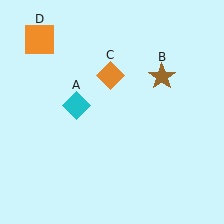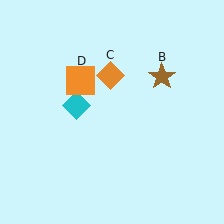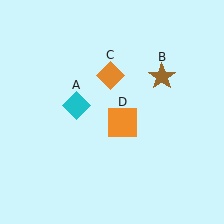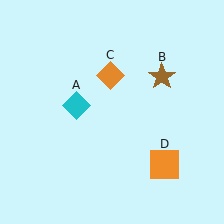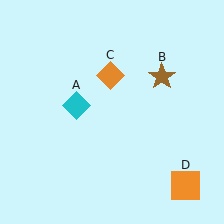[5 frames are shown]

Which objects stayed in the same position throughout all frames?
Cyan diamond (object A) and brown star (object B) and orange diamond (object C) remained stationary.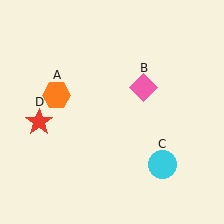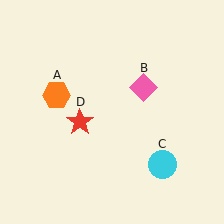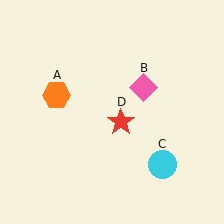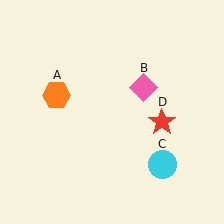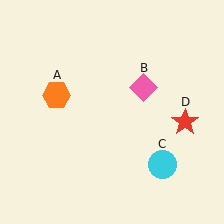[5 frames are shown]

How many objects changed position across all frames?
1 object changed position: red star (object D).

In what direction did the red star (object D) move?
The red star (object D) moved right.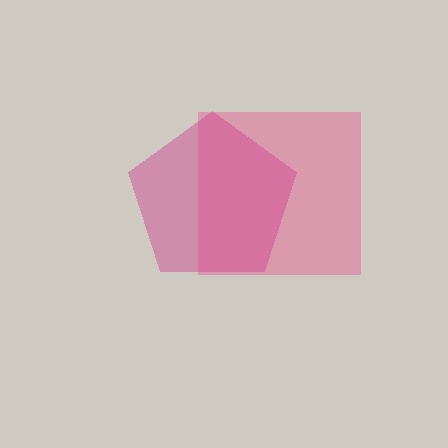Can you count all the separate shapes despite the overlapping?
Yes, there are 2 separate shapes.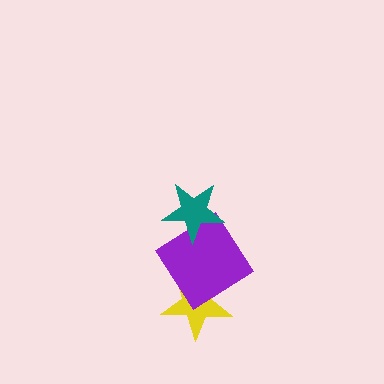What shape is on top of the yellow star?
The purple diamond is on top of the yellow star.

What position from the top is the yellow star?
The yellow star is 3rd from the top.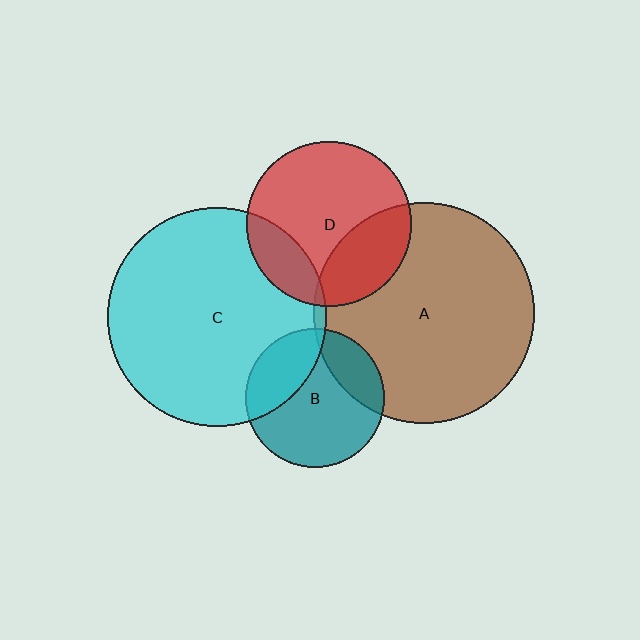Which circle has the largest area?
Circle A (brown).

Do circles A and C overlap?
Yes.